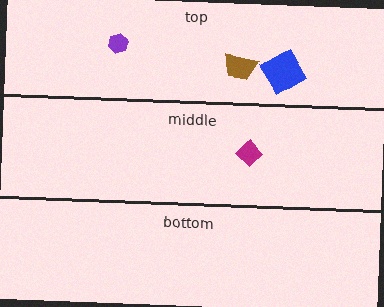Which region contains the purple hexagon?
The top region.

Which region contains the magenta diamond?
The middle region.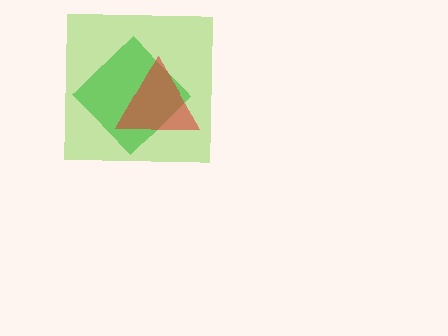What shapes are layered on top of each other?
The layered shapes are: a green diamond, a lime square, a red triangle.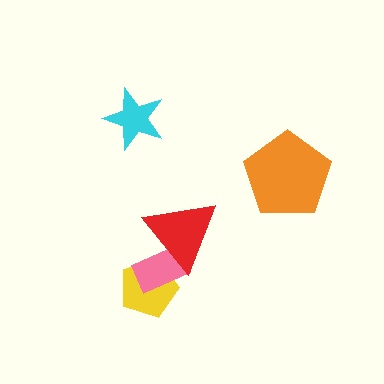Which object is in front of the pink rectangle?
The red triangle is in front of the pink rectangle.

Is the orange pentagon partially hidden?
No, no other shape covers it.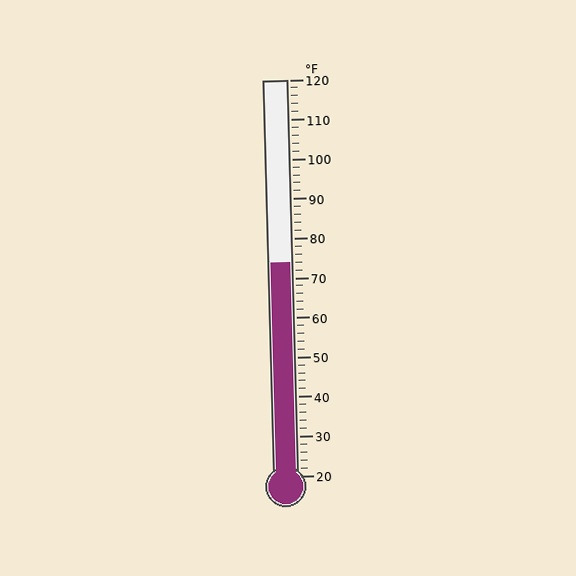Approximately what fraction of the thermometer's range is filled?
The thermometer is filled to approximately 55% of its range.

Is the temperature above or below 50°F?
The temperature is above 50°F.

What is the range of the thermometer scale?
The thermometer scale ranges from 20°F to 120°F.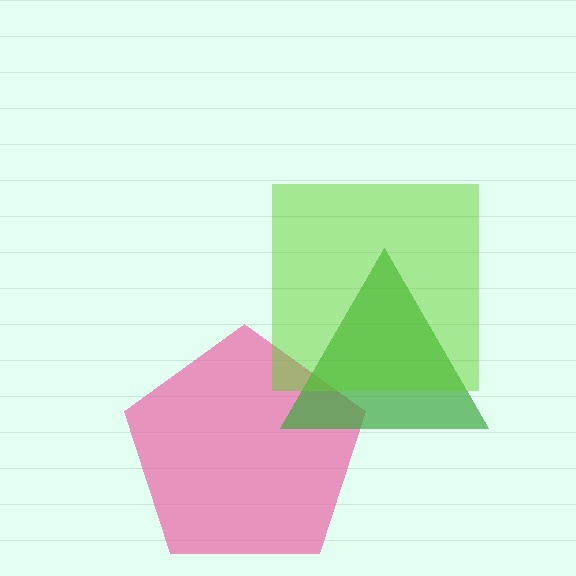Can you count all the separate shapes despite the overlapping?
Yes, there are 3 separate shapes.